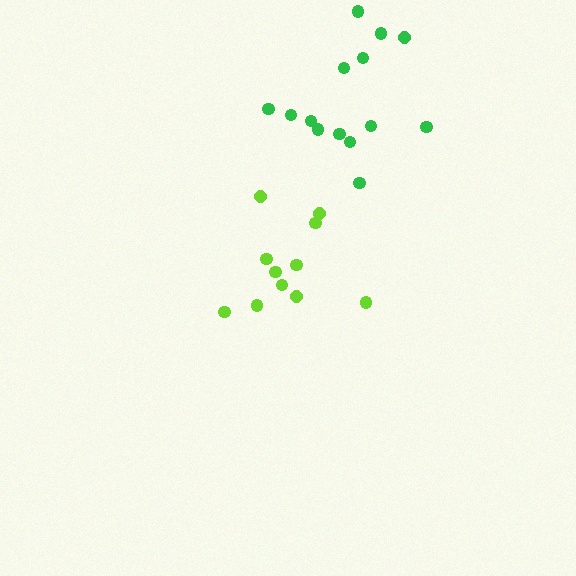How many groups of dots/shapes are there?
There are 2 groups.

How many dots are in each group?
Group 1: 11 dots, Group 2: 14 dots (25 total).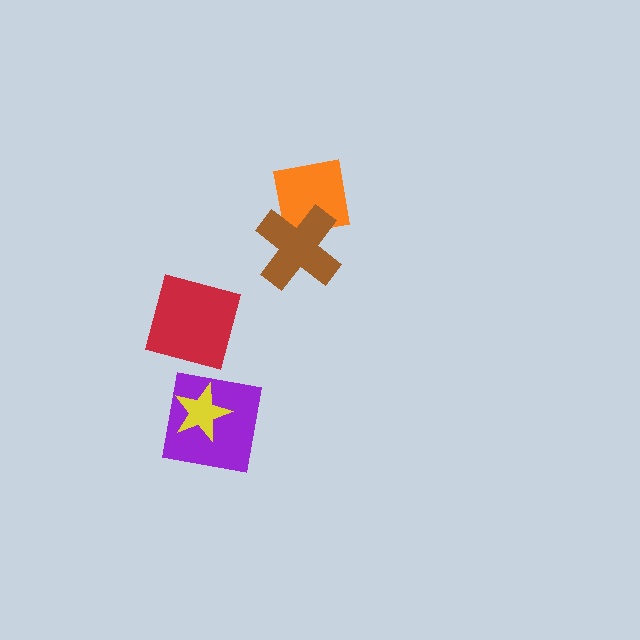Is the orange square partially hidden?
Yes, it is partially covered by another shape.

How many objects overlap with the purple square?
1 object overlaps with the purple square.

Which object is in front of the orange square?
The brown cross is in front of the orange square.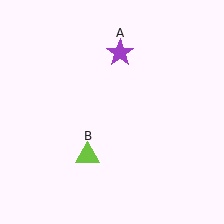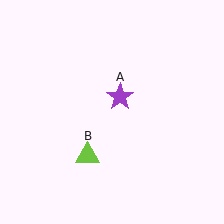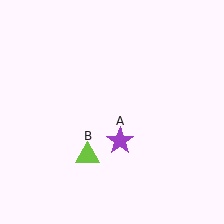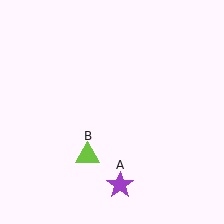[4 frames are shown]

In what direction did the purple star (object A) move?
The purple star (object A) moved down.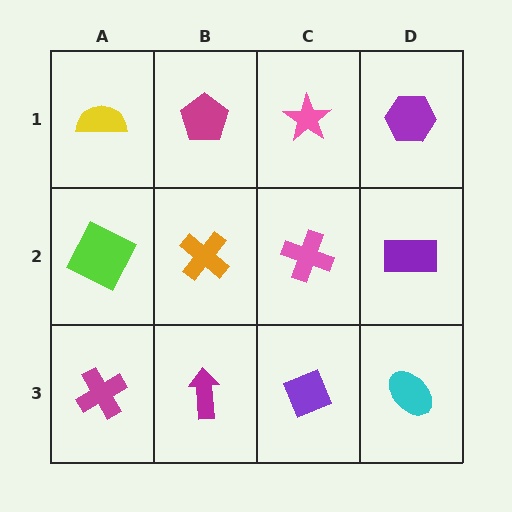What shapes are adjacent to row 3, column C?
A pink cross (row 2, column C), a magenta arrow (row 3, column B), a cyan ellipse (row 3, column D).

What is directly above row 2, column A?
A yellow semicircle.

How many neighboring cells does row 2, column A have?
3.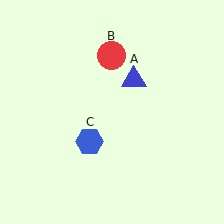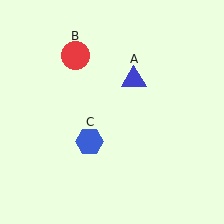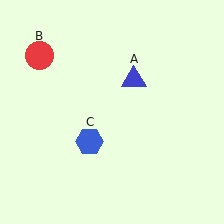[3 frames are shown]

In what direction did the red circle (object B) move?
The red circle (object B) moved left.